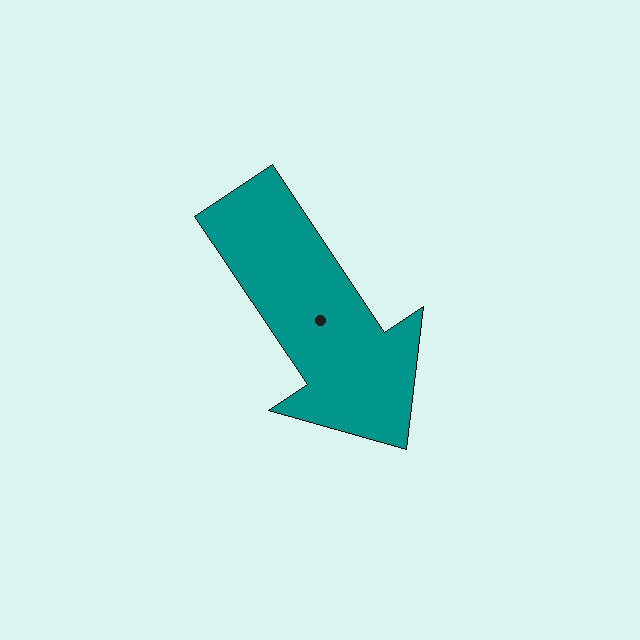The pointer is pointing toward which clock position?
Roughly 5 o'clock.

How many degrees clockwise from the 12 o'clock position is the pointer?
Approximately 146 degrees.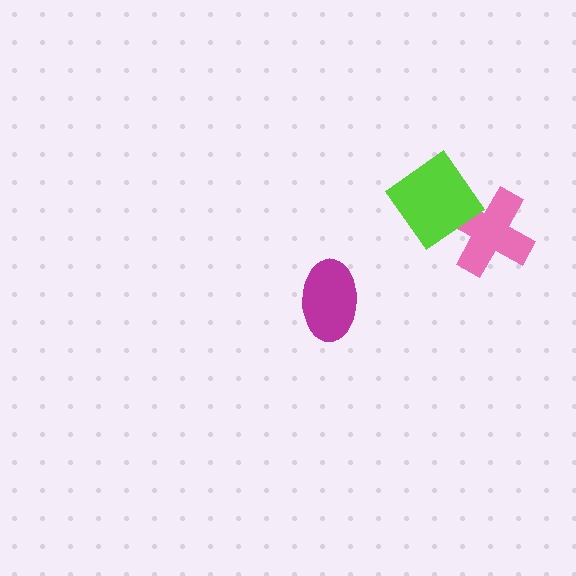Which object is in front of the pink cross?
The lime diamond is in front of the pink cross.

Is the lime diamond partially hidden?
No, no other shape covers it.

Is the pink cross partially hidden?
Yes, it is partially covered by another shape.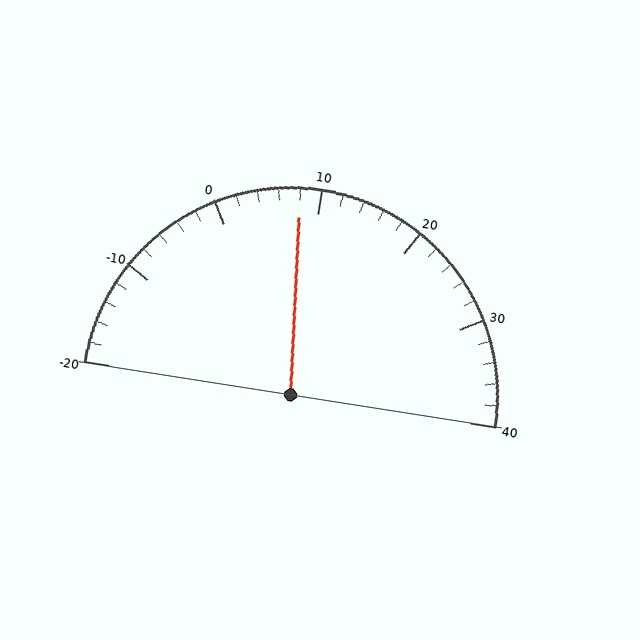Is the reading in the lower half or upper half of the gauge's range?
The reading is in the lower half of the range (-20 to 40).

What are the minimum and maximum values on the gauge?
The gauge ranges from -20 to 40.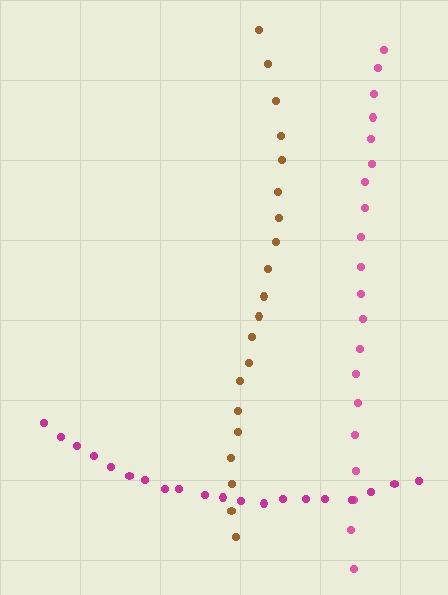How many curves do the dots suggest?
There are 3 distinct paths.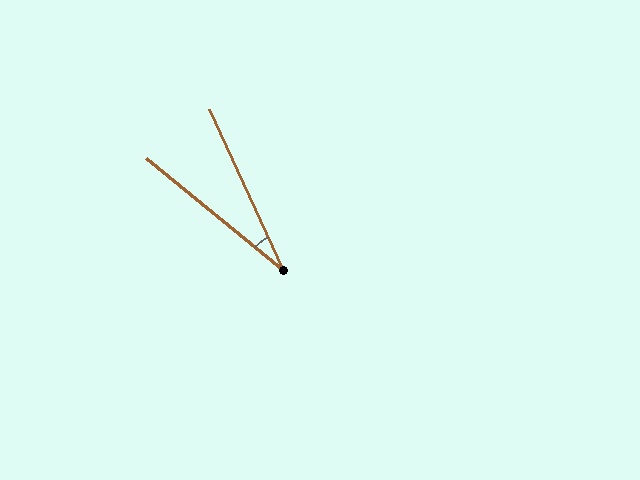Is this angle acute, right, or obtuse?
It is acute.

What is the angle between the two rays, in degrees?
Approximately 26 degrees.